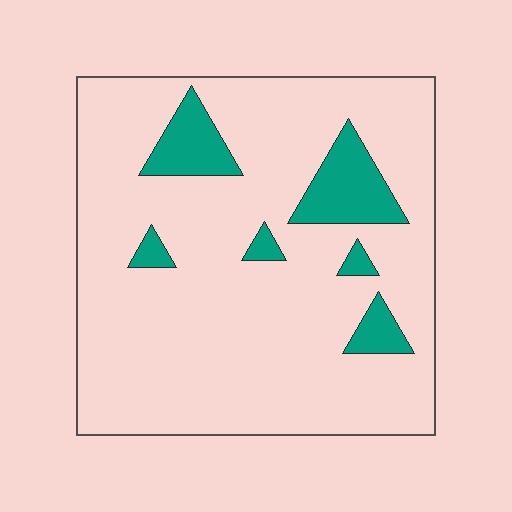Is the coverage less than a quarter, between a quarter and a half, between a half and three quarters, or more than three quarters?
Less than a quarter.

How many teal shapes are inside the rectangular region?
6.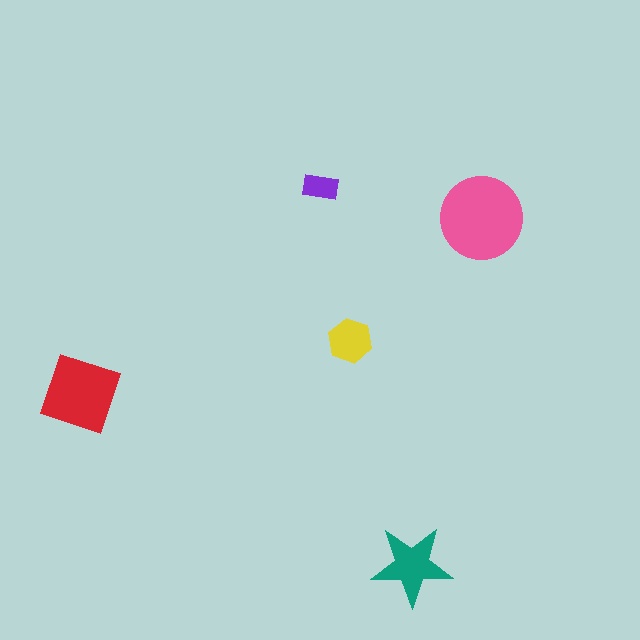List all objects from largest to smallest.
The pink circle, the red diamond, the teal star, the yellow hexagon, the purple rectangle.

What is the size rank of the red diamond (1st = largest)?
2nd.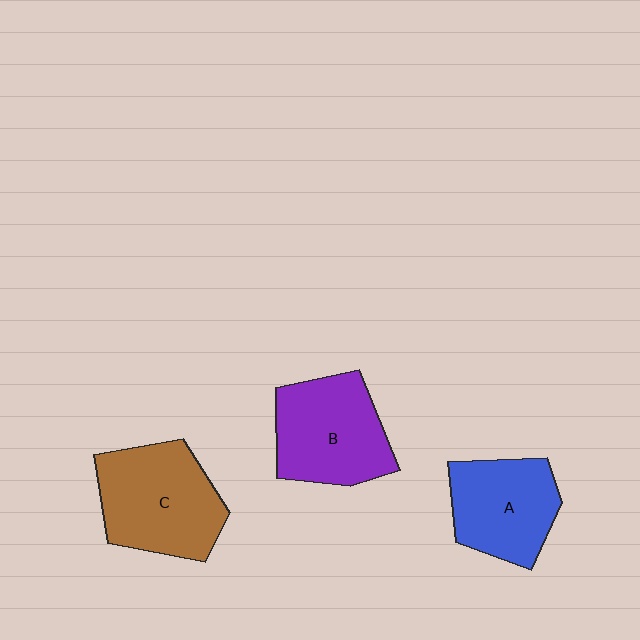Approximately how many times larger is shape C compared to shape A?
Approximately 1.2 times.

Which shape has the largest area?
Shape C (brown).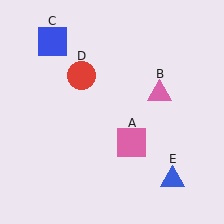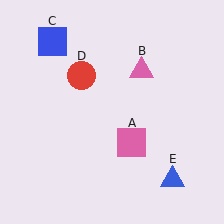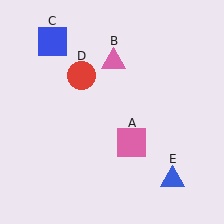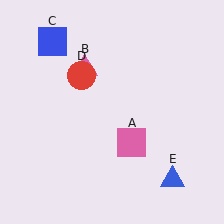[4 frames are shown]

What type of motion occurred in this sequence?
The pink triangle (object B) rotated counterclockwise around the center of the scene.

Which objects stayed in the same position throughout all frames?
Pink square (object A) and blue square (object C) and red circle (object D) and blue triangle (object E) remained stationary.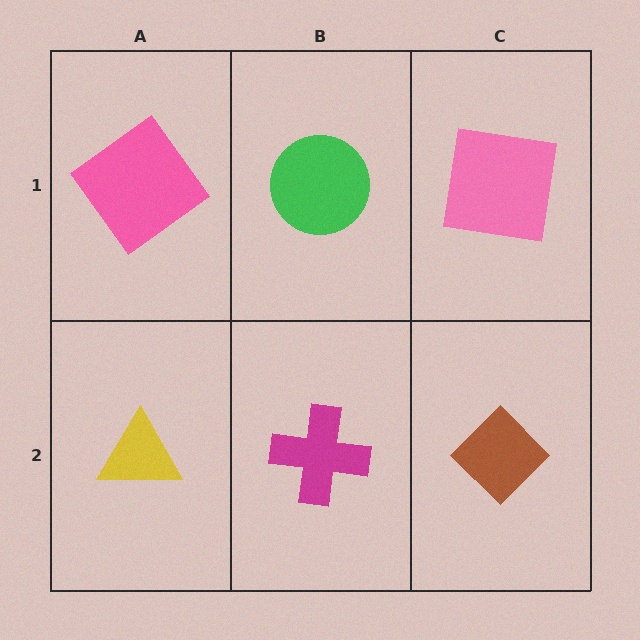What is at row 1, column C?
A pink square.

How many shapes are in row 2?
3 shapes.